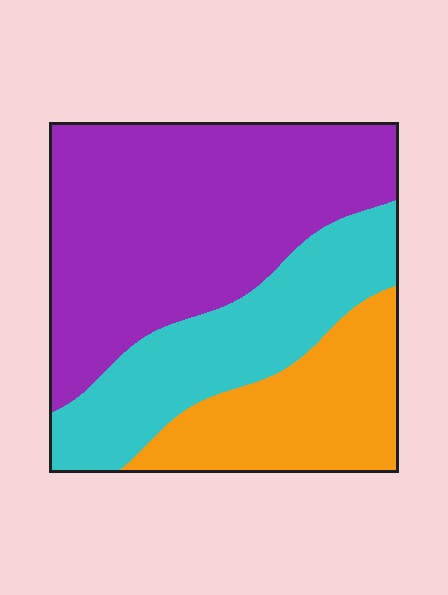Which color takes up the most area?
Purple, at roughly 50%.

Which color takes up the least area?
Orange, at roughly 25%.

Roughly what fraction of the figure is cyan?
Cyan takes up about one quarter (1/4) of the figure.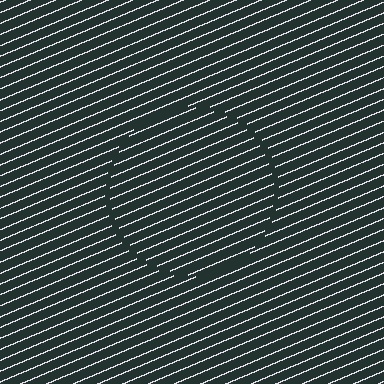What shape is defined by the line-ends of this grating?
An illusory circle. The interior of the shape contains the same grating, shifted by half a period — the contour is defined by the phase discontinuity where line-ends from the inner and outer gratings abut.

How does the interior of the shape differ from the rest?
The interior of the shape contains the same grating, shifted by half a period — the contour is defined by the phase discontinuity where line-ends from the inner and outer gratings abut.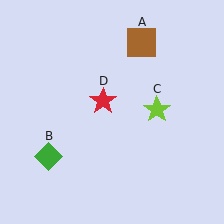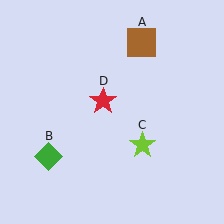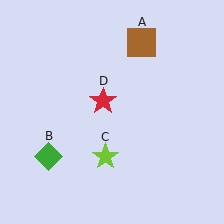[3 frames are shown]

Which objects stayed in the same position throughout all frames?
Brown square (object A) and green diamond (object B) and red star (object D) remained stationary.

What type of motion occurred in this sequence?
The lime star (object C) rotated clockwise around the center of the scene.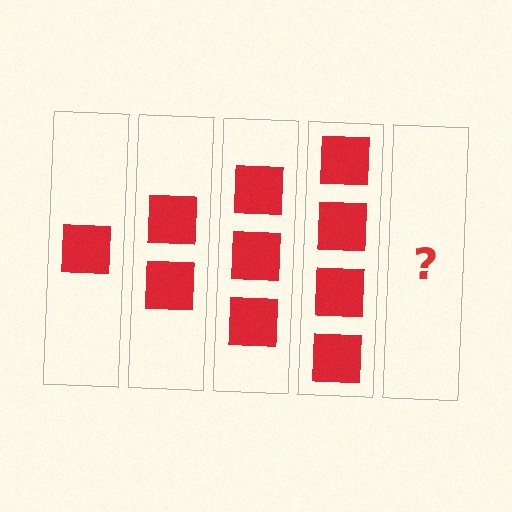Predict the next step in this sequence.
The next step is 5 squares.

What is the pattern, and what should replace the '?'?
The pattern is that each step adds one more square. The '?' should be 5 squares.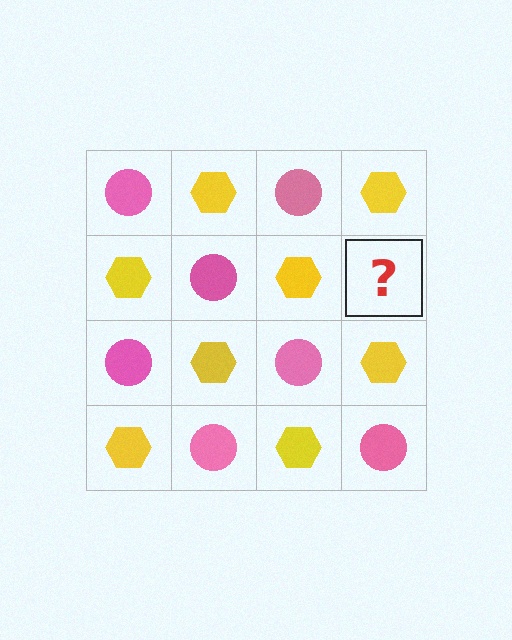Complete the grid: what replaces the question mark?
The question mark should be replaced with a pink circle.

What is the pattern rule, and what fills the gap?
The rule is that it alternates pink circle and yellow hexagon in a checkerboard pattern. The gap should be filled with a pink circle.